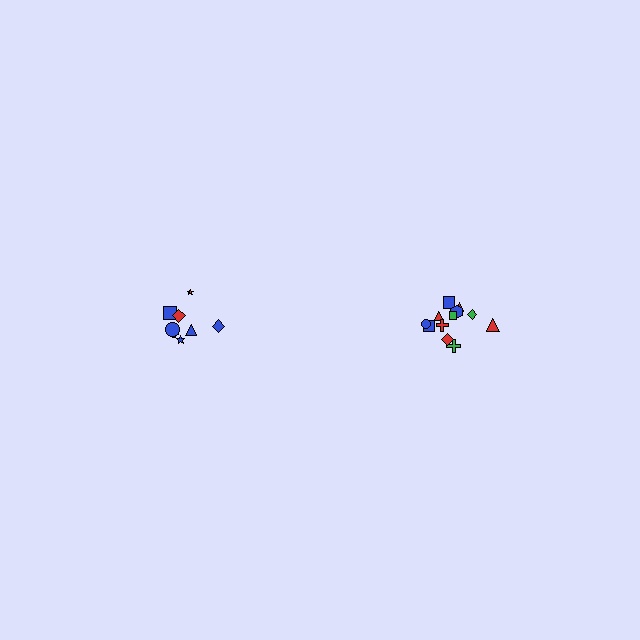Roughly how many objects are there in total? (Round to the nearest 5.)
Roughly 20 objects in total.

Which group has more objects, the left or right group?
The right group.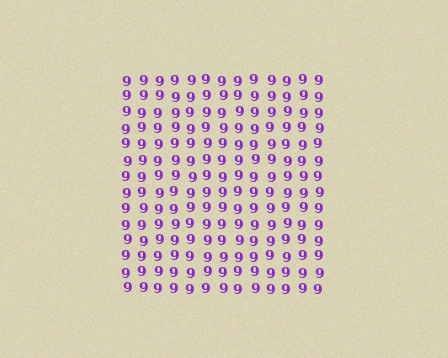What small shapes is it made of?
It is made of small digit 9's.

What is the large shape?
The large shape is a square.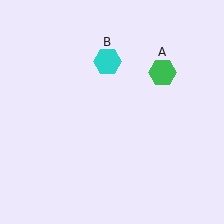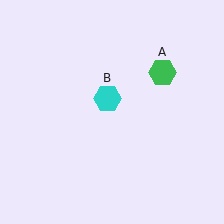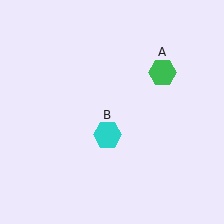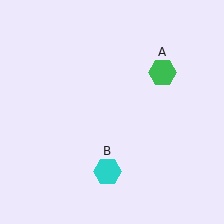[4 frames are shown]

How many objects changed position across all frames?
1 object changed position: cyan hexagon (object B).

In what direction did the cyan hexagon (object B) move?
The cyan hexagon (object B) moved down.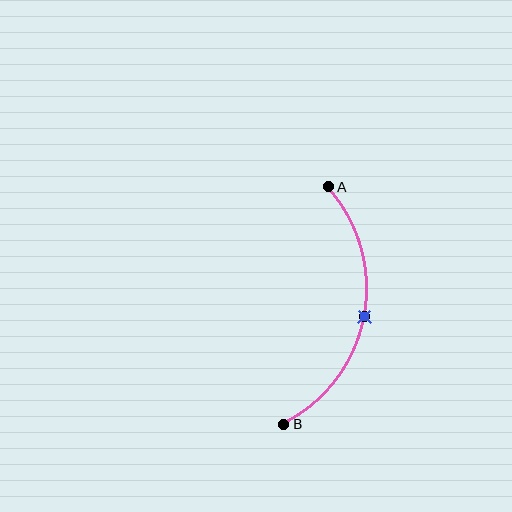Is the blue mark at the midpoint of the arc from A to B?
Yes. The blue mark lies on the arc at equal arc-length from both A and B — it is the arc midpoint.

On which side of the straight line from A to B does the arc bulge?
The arc bulges to the right of the straight line connecting A and B.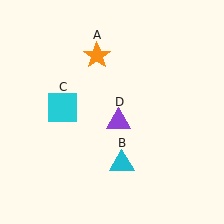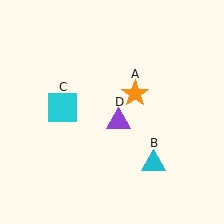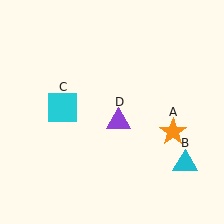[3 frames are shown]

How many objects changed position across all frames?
2 objects changed position: orange star (object A), cyan triangle (object B).